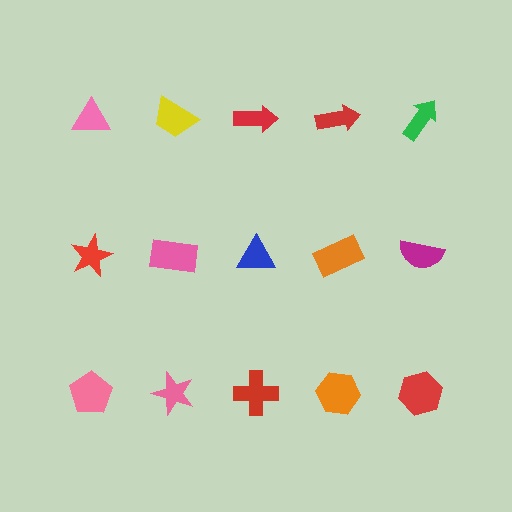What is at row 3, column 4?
An orange hexagon.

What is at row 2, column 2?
A pink rectangle.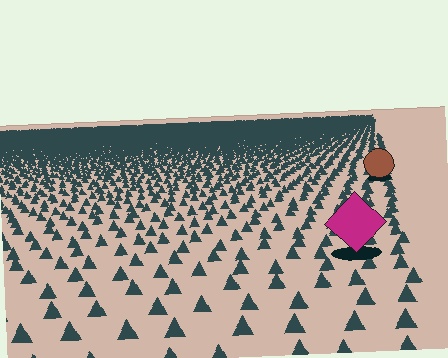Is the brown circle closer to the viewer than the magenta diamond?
No. The magenta diamond is closer — you can tell from the texture gradient: the ground texture is coarser near it.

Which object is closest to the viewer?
The magenta diamond is closest. The texture marks near it are larger and more spread out.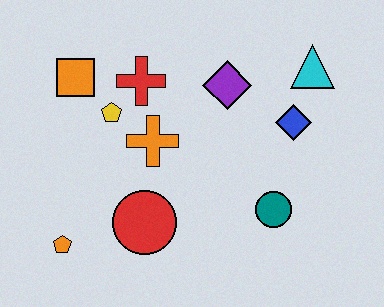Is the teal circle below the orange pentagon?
No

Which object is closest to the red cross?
The yellow pentagon is closest to the red cross.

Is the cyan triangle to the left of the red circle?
No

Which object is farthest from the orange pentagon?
The cyan triangle is farthest from the orange pentagon.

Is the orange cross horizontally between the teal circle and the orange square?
Yes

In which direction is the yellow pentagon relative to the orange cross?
The yellow pentagon is to the left of the orange cross.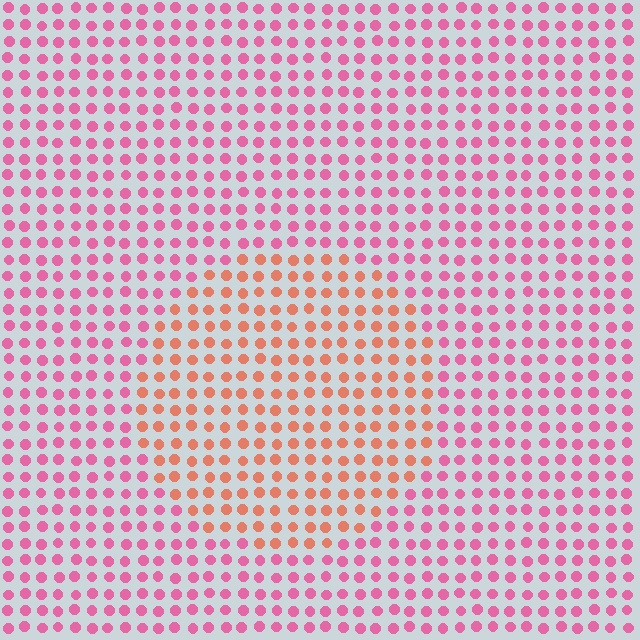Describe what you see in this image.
The image is filled with small pink elements in a uniform arrangement. A circle-shaped region is visible where the elements are tinted to a slightly different hue, forming a subtle color boundary.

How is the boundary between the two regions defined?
The boundary is defined purely by a slight shift in hue (about 40 degrees). Spacing, size, and orientation are identical on both sides.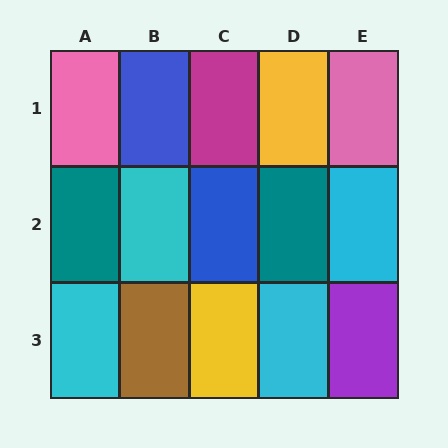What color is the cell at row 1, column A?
Pink.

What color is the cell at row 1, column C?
Magenta.